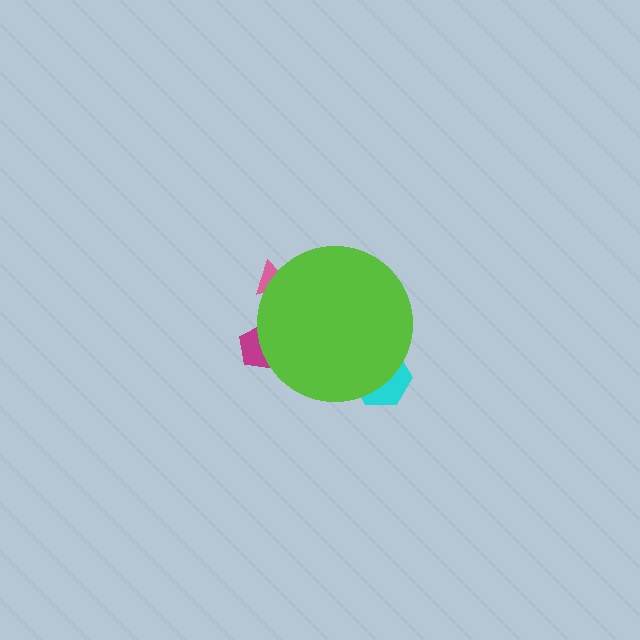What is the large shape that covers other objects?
A lime circle.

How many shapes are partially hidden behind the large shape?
3 shapes are partially hidden.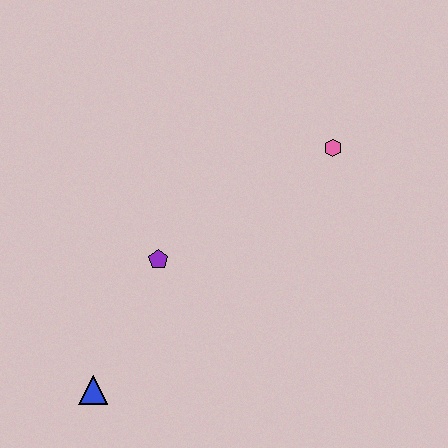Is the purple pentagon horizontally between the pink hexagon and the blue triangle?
Yes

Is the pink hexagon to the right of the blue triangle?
Yes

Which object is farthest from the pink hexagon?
The blue triangle is farthest from the pink hexagon.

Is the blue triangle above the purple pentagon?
No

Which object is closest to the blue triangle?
The purple pentagon is closest to the blue triangle.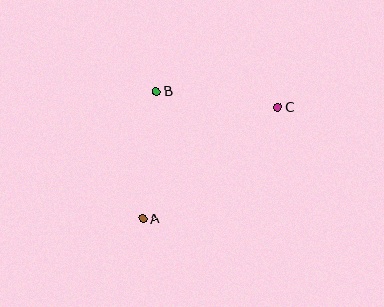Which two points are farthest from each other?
Points A and C are farthest from each other.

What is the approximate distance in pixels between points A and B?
The distance between A and B is approximately 128 pixels.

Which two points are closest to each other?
Points B and C are closest to each other.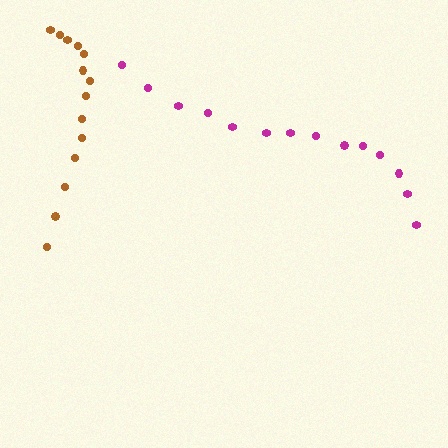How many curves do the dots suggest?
There are 2 distinct paths.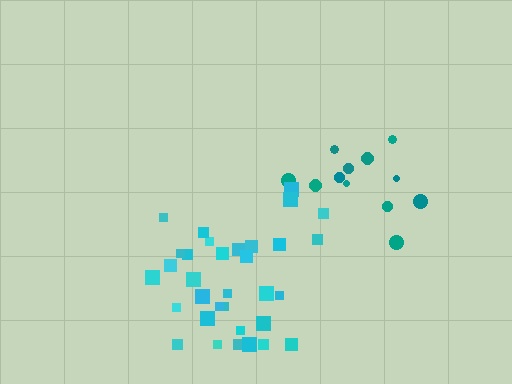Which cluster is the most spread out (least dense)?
Cyan.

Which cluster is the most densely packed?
Teal.